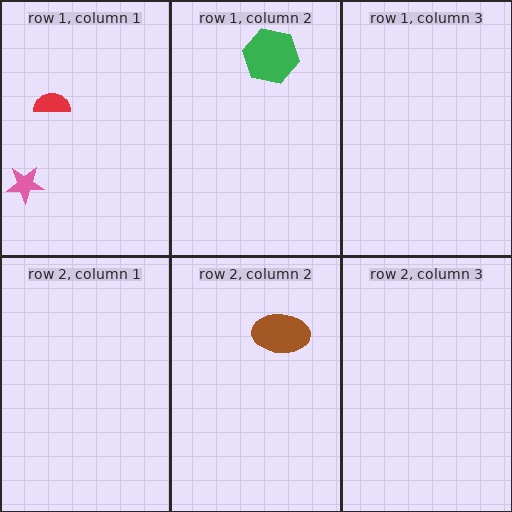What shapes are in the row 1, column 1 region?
The pink star, the red semicircle.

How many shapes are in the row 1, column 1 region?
2.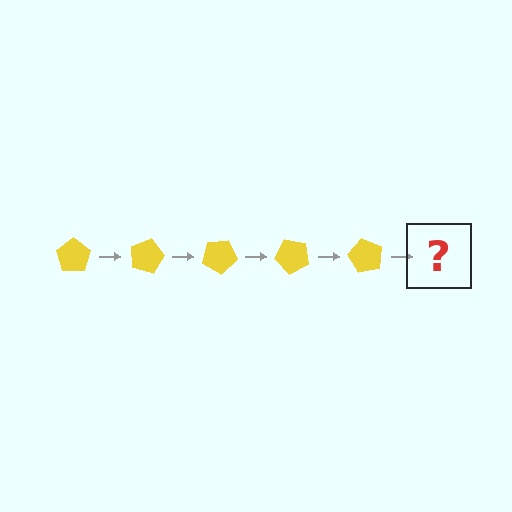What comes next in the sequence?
The next element should be a yellow pentagon rotated 75 degrees.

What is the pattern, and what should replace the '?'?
The pattern is that the pentagon rotates 15 degrees each step. The '?' should be a yellow pentagon rotated 75 degrees.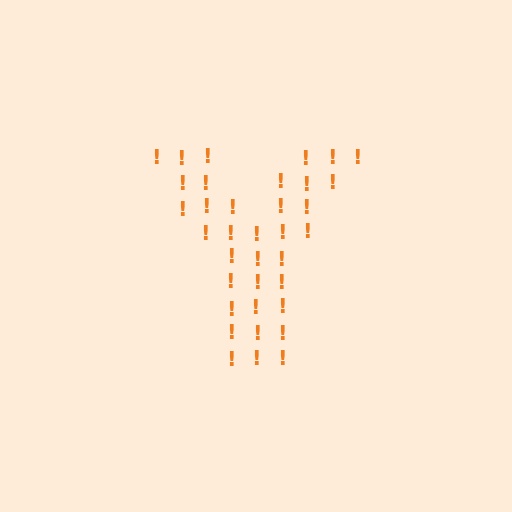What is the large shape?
The large shape is the letter Y.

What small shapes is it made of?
It is made of small exclamation marks.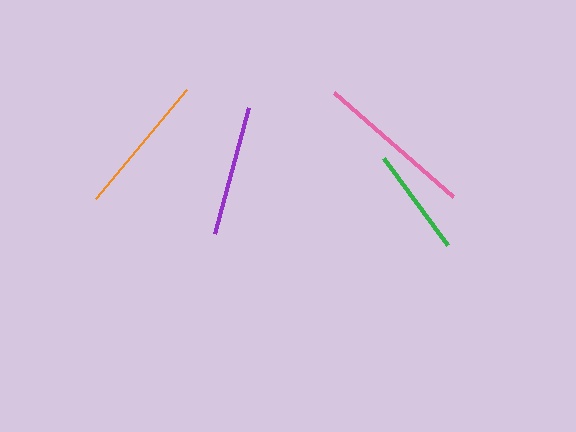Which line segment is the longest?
The pink line is the longest at approximately 157 pixels.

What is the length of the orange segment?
The orange segment is approximately 142 pixels long.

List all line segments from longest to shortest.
From longest to shortest: pink, orange, purple, green.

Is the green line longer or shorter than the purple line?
The purple line is longer than the green line.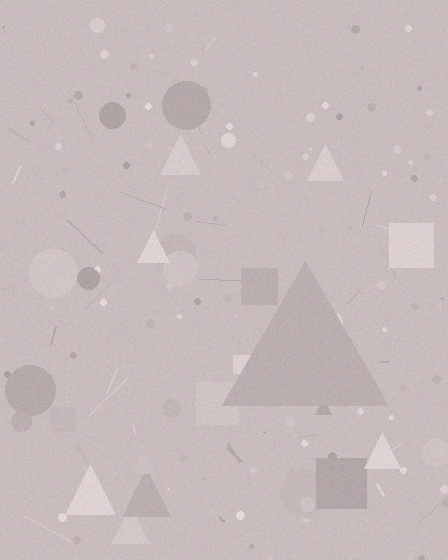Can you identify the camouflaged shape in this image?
The camouflaged shape is a triangle.